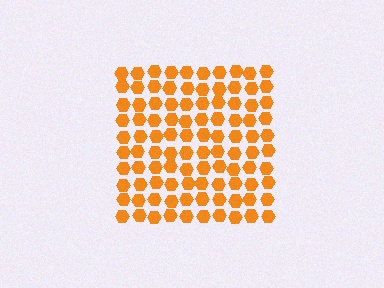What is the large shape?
The large shape is a square.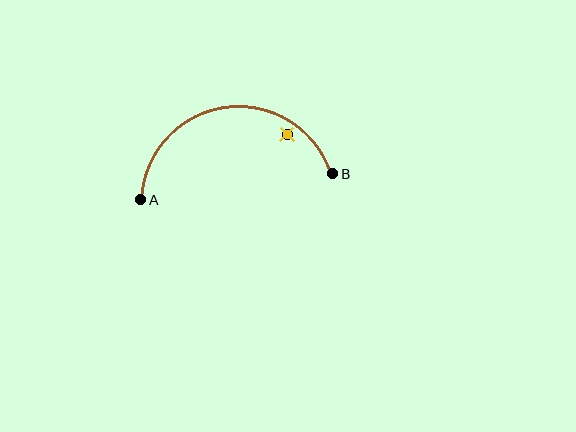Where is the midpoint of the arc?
The arc midpoint is the point on the curve farthest from the straight line joining A and B. It sits above that line.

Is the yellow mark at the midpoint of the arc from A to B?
No — the yellow mark does not lie on the arc at all. It sits slightly inside the curve.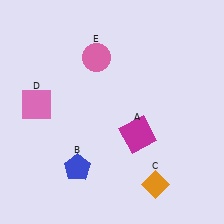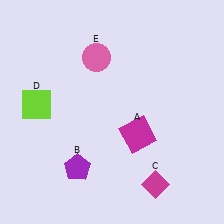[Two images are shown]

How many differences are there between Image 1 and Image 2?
There are 3 differences between the two images.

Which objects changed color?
B changed from blue to purple. C changed from orange to magenta. D changed from pink to lime.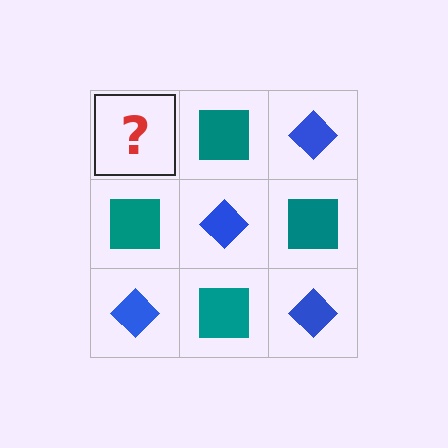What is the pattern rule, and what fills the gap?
The rule is that it alternates blue diamond and teal square in a checkerboard pattern. The gap should be filled with a blue diamond.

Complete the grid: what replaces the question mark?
The question mark should be replaced with a blue diamond.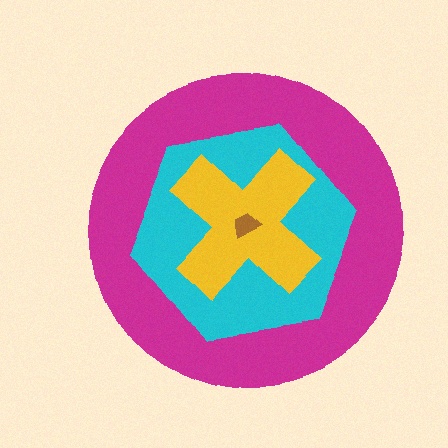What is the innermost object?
The brown trapezoid.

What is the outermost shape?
The magenta circle.